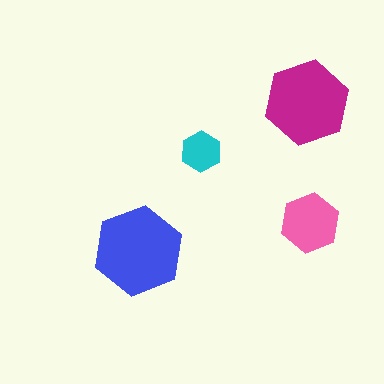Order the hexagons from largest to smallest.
the blue one, the magenta one, the pink one, the cyan one.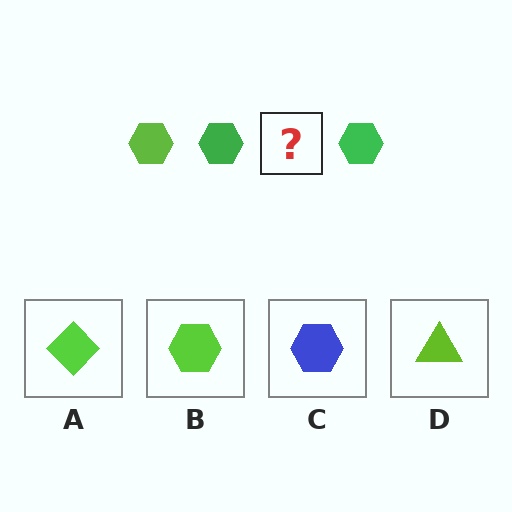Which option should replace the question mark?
Option B.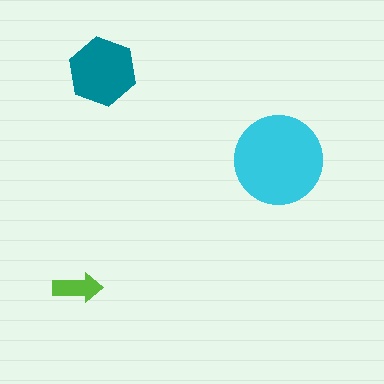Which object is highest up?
The teal hexagon is topmost.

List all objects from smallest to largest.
The lime arrow, the teal hexagon, the cyan circle.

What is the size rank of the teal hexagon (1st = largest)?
2nd.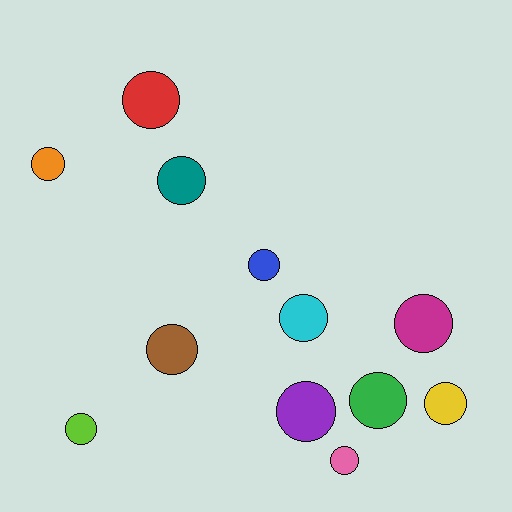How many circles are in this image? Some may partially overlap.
There are 12 circles.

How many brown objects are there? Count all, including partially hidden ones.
There is 1 brown object.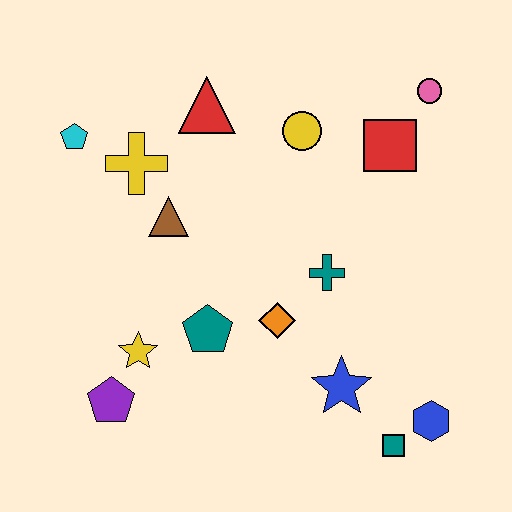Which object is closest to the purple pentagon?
The yellow star is closest to the purple pentagon.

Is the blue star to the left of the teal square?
Yes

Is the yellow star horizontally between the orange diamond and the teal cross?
No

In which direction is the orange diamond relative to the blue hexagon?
The orange diamond is to the left of the blue hexagon.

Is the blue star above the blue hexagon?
Yes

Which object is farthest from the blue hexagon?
The cyan pentagon is farthest from the blue hexagon.